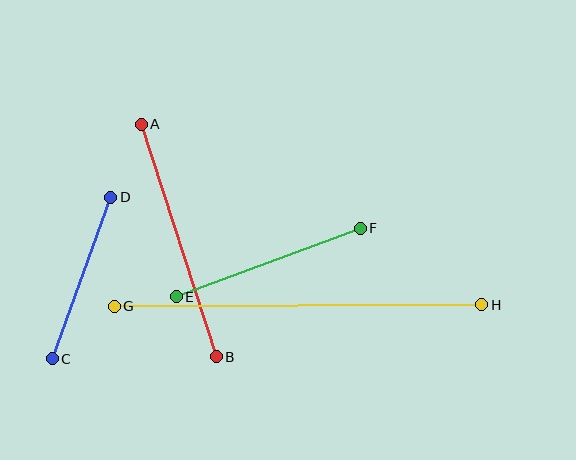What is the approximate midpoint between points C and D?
The midpoint is at approximately (82, 278) pixels.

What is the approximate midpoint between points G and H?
The midpoint is at approximately (298, 306) pixels.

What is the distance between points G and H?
The distance is approximately 367 pixels.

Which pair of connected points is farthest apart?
Points G and H are farthest apart.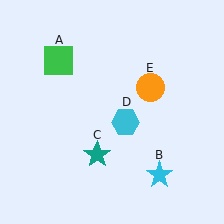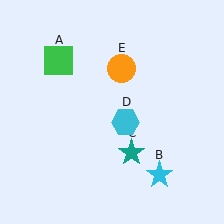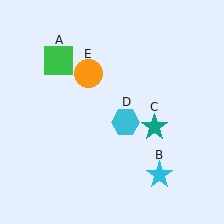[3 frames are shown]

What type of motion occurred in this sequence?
The teal star (object C), orange circle (object E) rotated counterclockwise around the center of the scene.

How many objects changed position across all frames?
2 objects changed position: teal star (object C), orange circle (object E).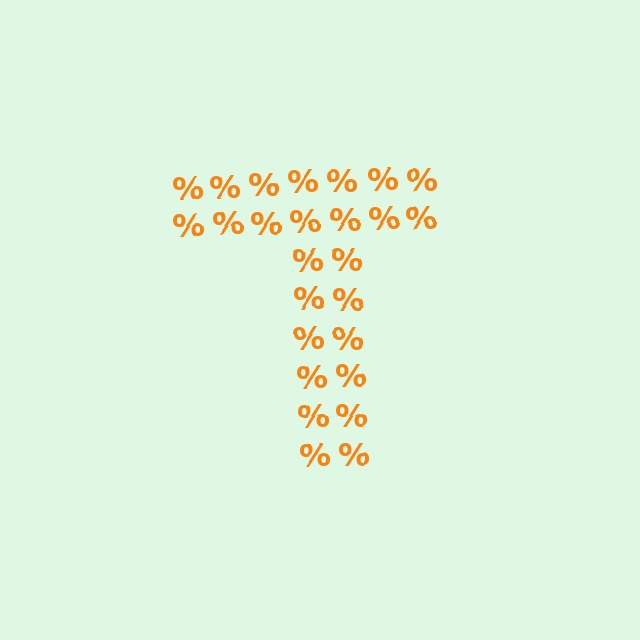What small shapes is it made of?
It is made of small percent signs.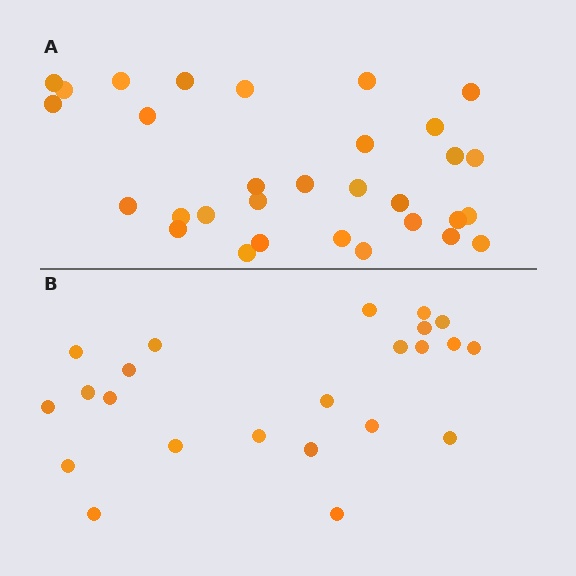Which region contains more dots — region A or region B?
Region A (the top region) has more dots.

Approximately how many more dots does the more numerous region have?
Region A has roughly 8 or so more dots than region B.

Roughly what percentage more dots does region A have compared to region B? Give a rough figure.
About 35% more.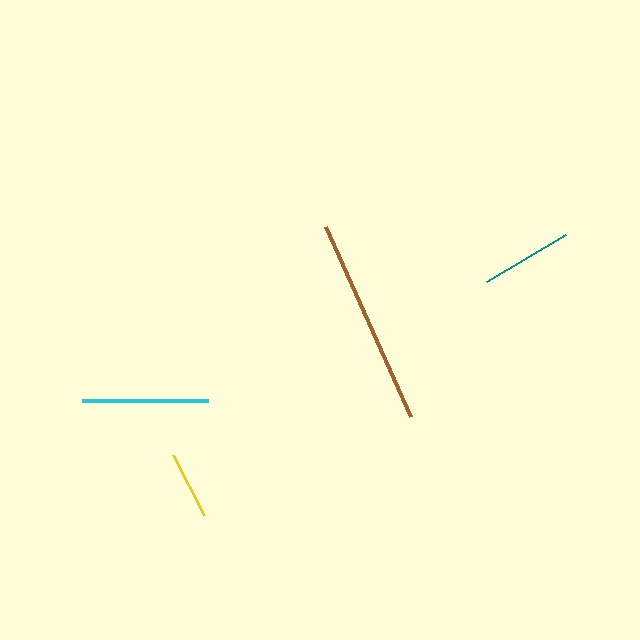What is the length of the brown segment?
The brown segment is approximately 208 pixels long.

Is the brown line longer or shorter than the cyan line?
The brown line is longer than the cyan line.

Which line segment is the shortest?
The yellow line is the shortest at approximately 68 pixels.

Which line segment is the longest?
The brown line is the longest at approximately 208 pixels.